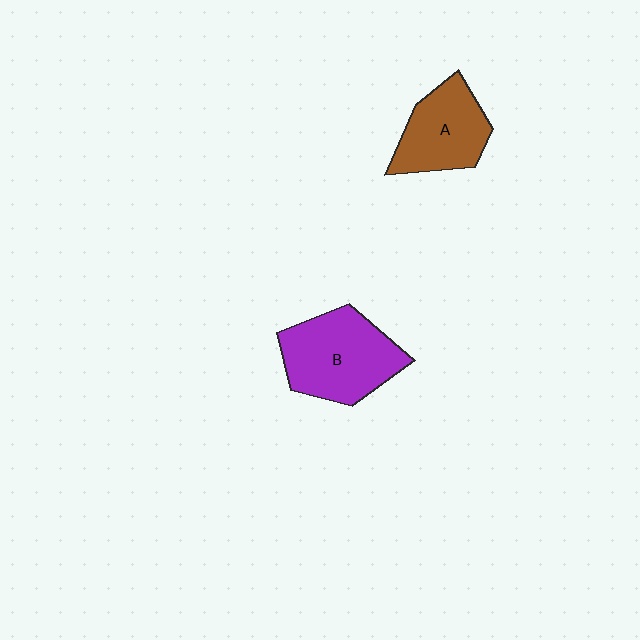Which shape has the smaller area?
Shape A (brown).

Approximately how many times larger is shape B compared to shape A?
Approximately 1.3 times.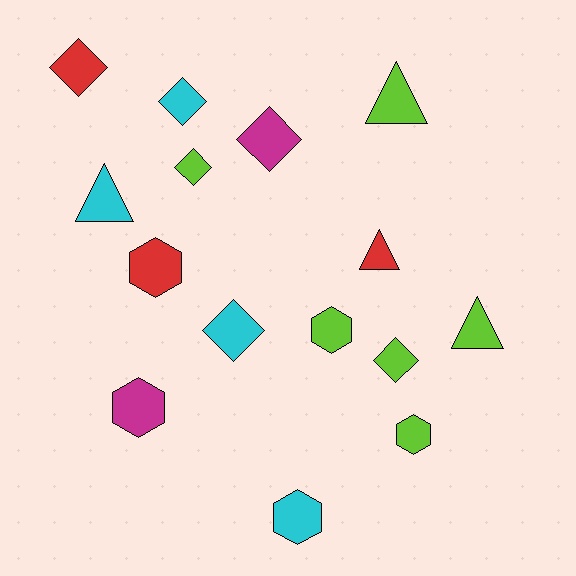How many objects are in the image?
There are 15 objects.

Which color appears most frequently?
Lime, with 6 objects.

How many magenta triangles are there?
There are no magenta triangles.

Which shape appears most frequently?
Diamond, with 6 objects.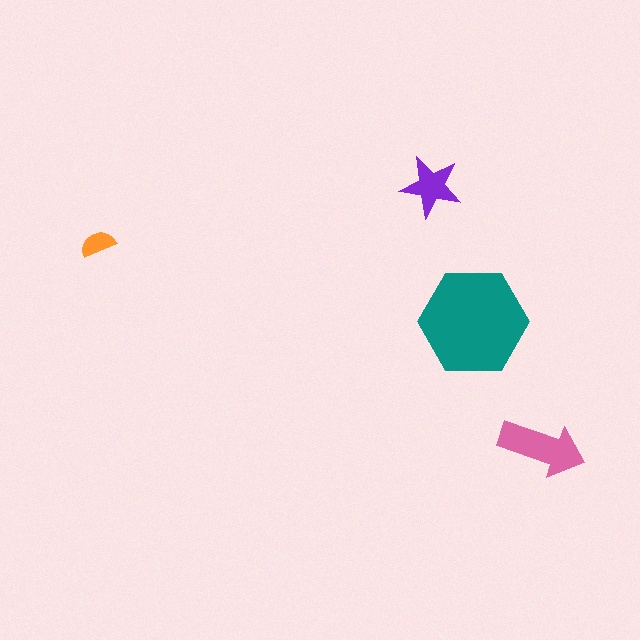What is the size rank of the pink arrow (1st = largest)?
2nd.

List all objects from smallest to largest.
The orange semicircle, the purple star, the pink arrow, the teal hexagon.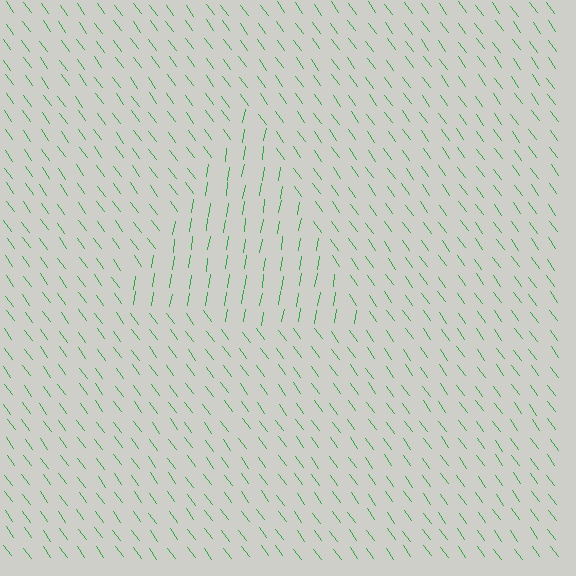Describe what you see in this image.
The image is filled with small green line segments. A triangle region in the image has lines oriented differently from the surrounding lines, creating a visible texture boundary.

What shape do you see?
I see a triangle.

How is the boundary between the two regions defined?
The boundary is defined purely by a change in line orientation (approximately 45 degrees difference). All lines are the same color and thickness.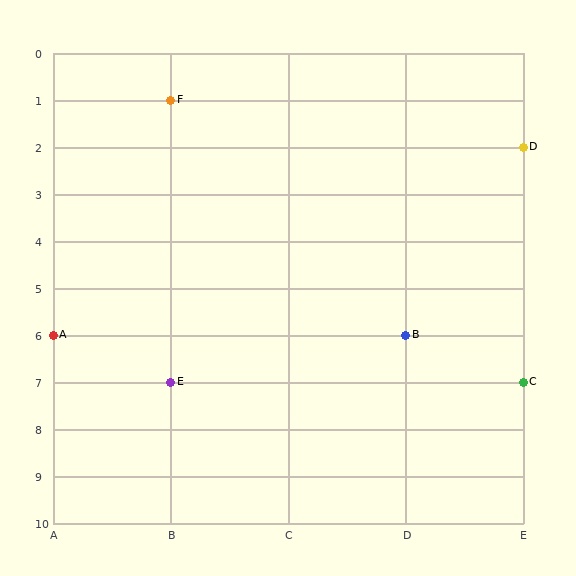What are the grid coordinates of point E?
Point E is at grid coordinates (B, 7).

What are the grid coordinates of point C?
Point C is at grid coordinates (E, 7).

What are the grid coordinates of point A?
Point A is at grid coordinates (A, 6).